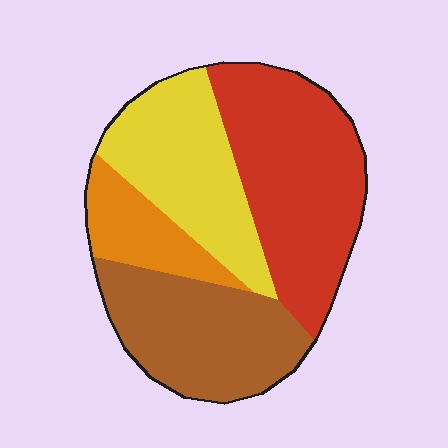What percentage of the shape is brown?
Brown covers 27% of the shape.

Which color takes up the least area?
Orange, at roughly 10%.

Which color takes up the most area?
Red, at roughly 35%.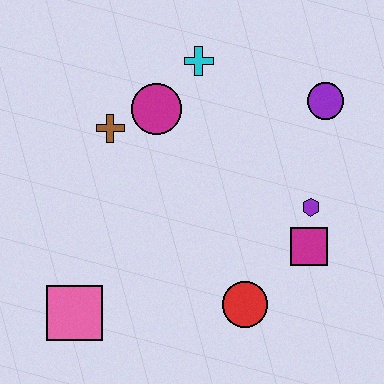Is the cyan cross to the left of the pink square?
No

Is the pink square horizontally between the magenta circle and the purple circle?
No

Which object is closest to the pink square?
The red circle is closest to the pink square.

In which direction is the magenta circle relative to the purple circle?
The magenta circle is to the left of the purple circle.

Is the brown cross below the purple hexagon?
No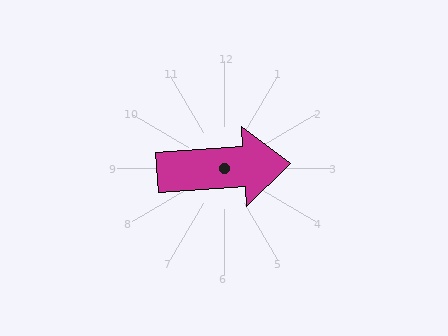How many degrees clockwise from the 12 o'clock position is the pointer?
Approximately 86 degrees.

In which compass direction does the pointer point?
East.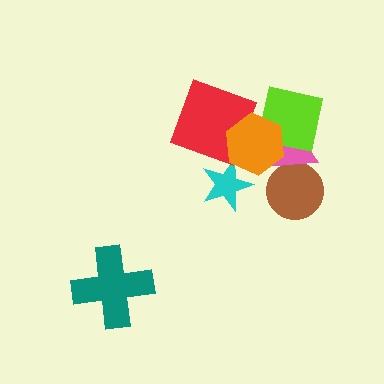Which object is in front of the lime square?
The orange hexagon is in front of the lime square.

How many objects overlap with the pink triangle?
3 objects overlap with the pink triangle.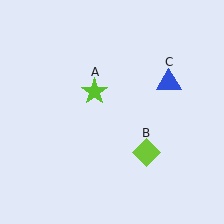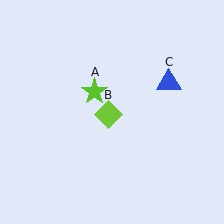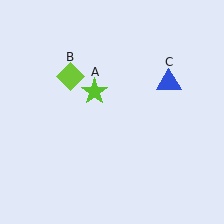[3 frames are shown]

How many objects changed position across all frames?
1 object changed position: lime diamond (object B).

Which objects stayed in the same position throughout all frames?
Lime star (object A) and blue triangle (object C) remained stationary.